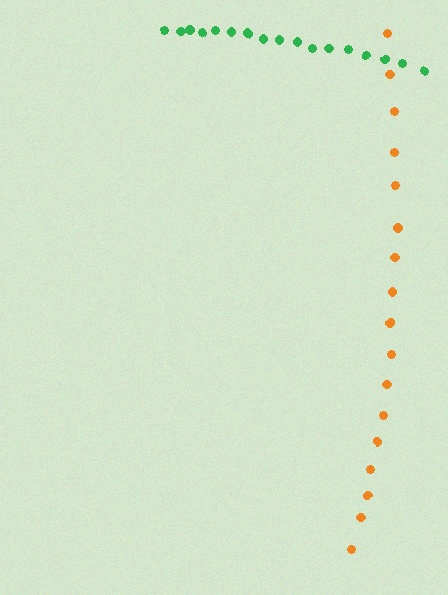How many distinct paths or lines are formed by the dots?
There are 2 distinct paths.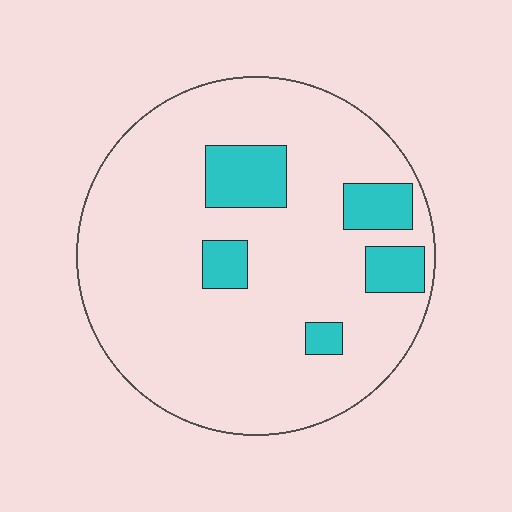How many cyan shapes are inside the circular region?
5.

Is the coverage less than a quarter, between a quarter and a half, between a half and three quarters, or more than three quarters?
Less than a quarter.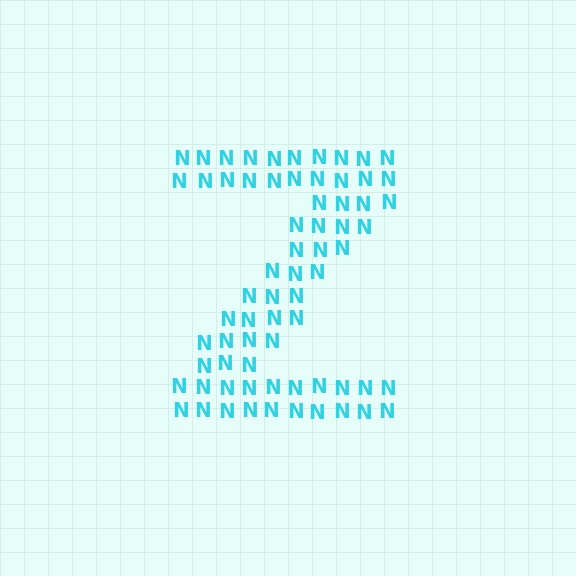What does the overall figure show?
The overall figure shows the letter Z.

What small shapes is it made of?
It is made of small letter N's.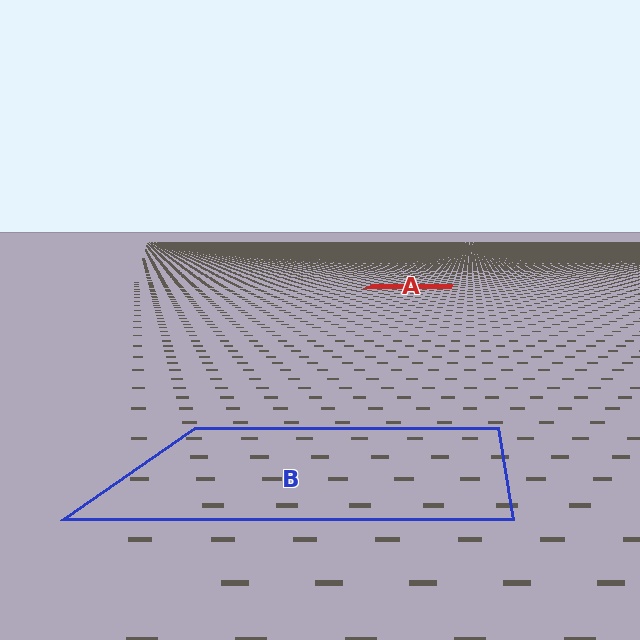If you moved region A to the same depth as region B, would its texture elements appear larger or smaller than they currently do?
They would appear larger. At a closer depth, the same texture elements are projected at a bigger on-screen size.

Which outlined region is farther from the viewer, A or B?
Region A is farther from the viewer — the texture elements inside it appear smaller and more densely packed.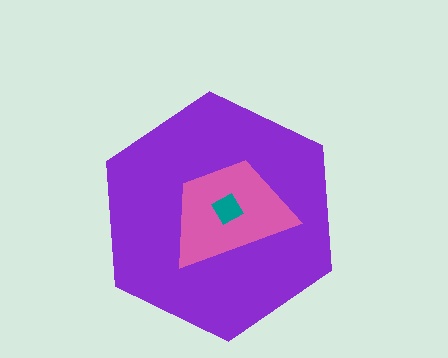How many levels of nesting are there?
3.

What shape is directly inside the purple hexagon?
The pink trapezoid.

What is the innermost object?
The teal diamond.